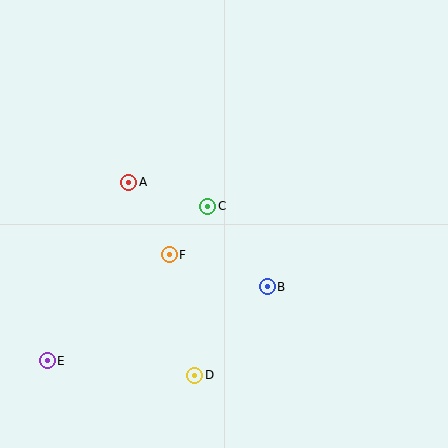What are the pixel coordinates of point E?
Point E is at (47, 361).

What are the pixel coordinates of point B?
Point B is at (267, 287).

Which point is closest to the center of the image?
Point C at (208, 206) is closest to the center.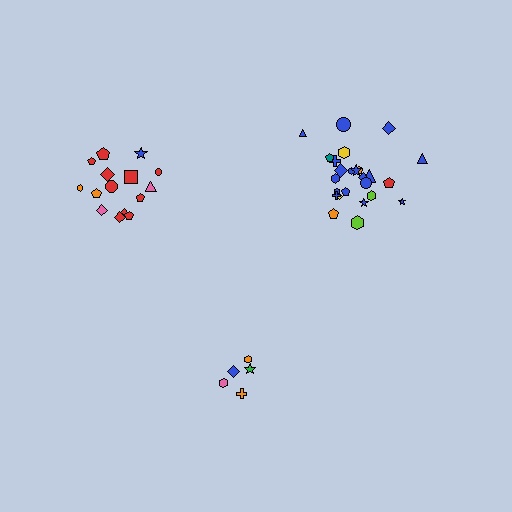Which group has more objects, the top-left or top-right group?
The top-right group.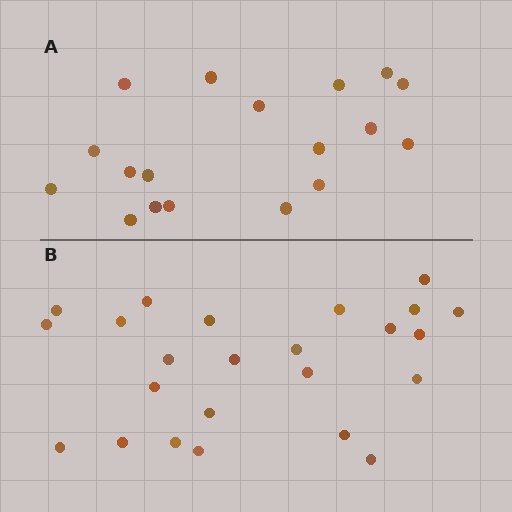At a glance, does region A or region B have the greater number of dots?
Region B (the bottom region) has more dots.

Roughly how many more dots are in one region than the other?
Region B has about 6 more dots than region A.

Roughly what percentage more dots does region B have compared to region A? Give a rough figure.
About 35% more.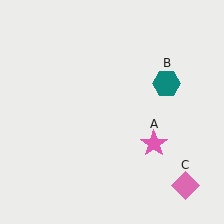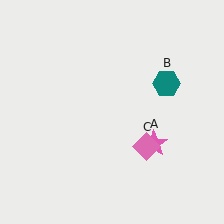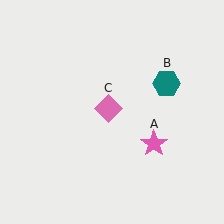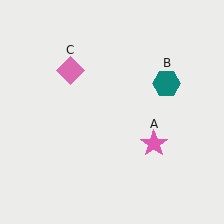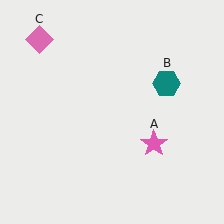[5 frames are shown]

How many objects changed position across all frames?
1 object changed position: pink diamond (object C).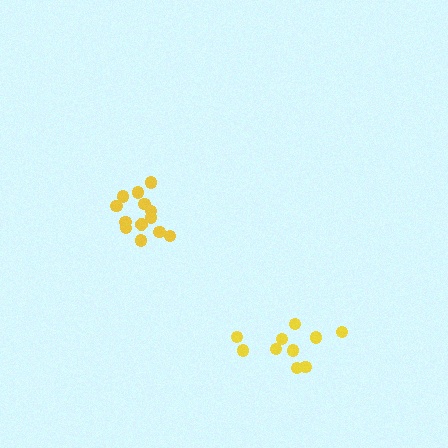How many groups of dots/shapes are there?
There are 2 groups.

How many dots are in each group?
Group 1: 10 dots, Group 2: 13 dots (23 total).